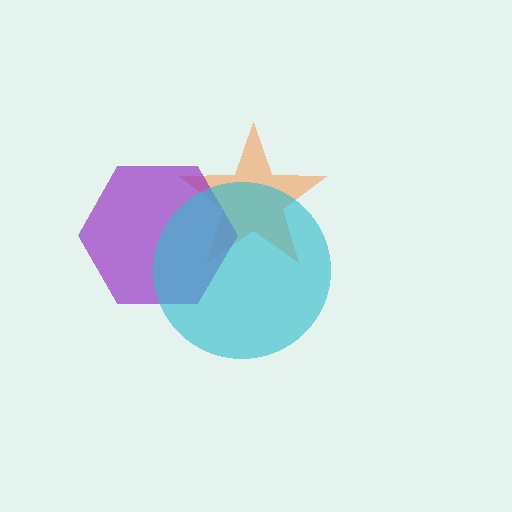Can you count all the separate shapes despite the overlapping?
Yes, there are 3 separate shapes.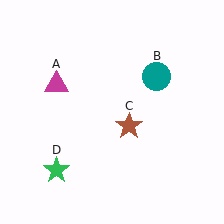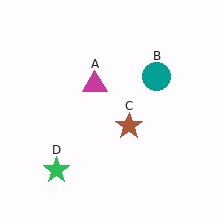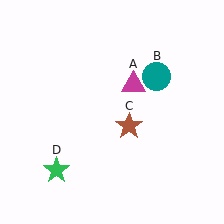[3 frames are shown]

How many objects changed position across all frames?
1 object changed position: magenta triangle (object A).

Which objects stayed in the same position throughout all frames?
Teal circle (object B) and brown star (object C) and green star (object D) remained stationary.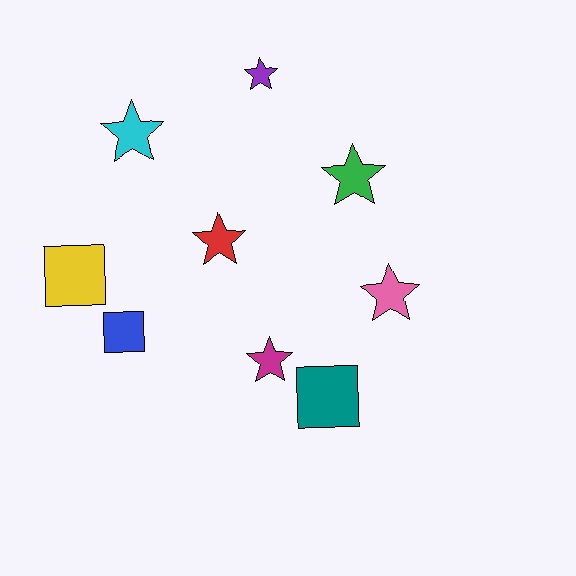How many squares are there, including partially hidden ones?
There are 3 squares.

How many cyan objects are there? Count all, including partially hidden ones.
There is 1 cyan object.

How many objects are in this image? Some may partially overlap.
There are 9 objects.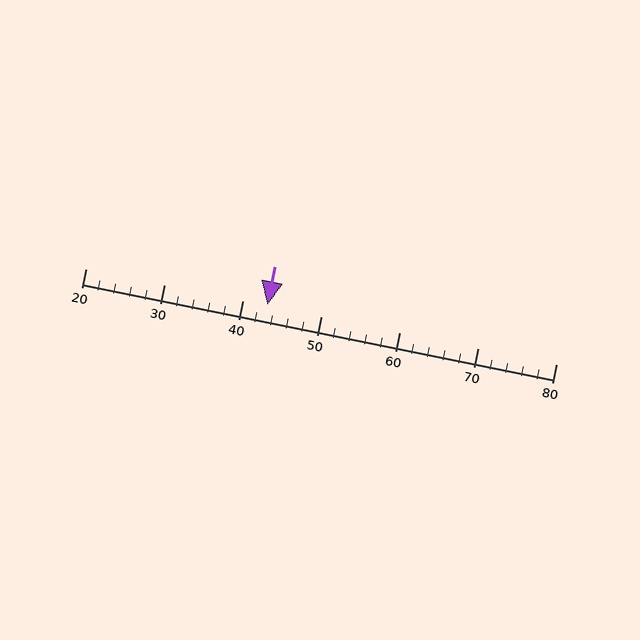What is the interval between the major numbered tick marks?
The major tick marks are spaced 10 units apart.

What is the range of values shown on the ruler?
The ruler shows values from 20 to 80.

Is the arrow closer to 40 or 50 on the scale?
The arrow is closer to 40.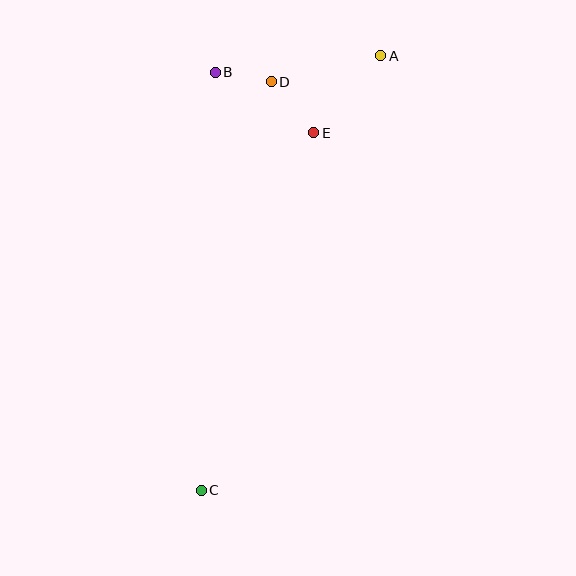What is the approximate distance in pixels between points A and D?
The distance between A and D is approximately 113 pixels.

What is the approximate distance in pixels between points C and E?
The distance between C and E is approximately 374 pixels.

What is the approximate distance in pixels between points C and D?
The distance between C and D is approximately 414 pixels.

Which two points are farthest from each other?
Points A and C are farthest from each other.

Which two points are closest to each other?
Points B and D are closest to each other.